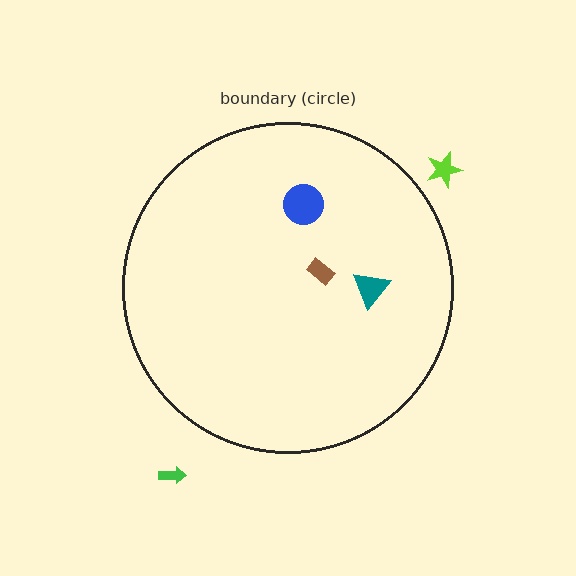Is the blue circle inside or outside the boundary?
Inside.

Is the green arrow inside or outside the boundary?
Outside.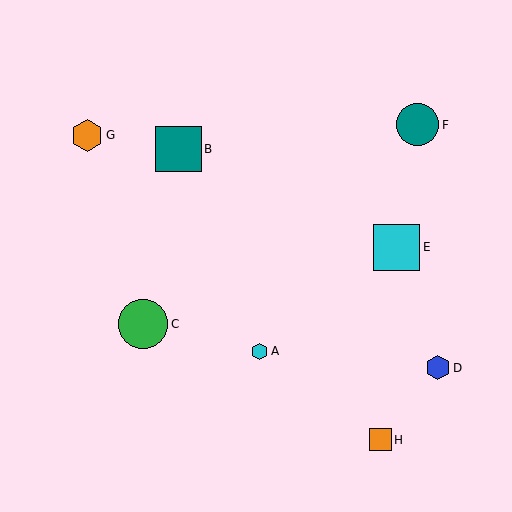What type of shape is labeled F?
Shape F is a teal circle.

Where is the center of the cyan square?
The center of the cyan square is at (397, 247).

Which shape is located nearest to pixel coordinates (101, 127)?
The orange hexagon (labeled G) at (87, 135) is nearest to that location.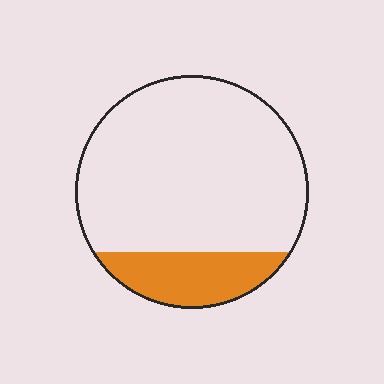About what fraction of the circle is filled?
About one fifth (1/5).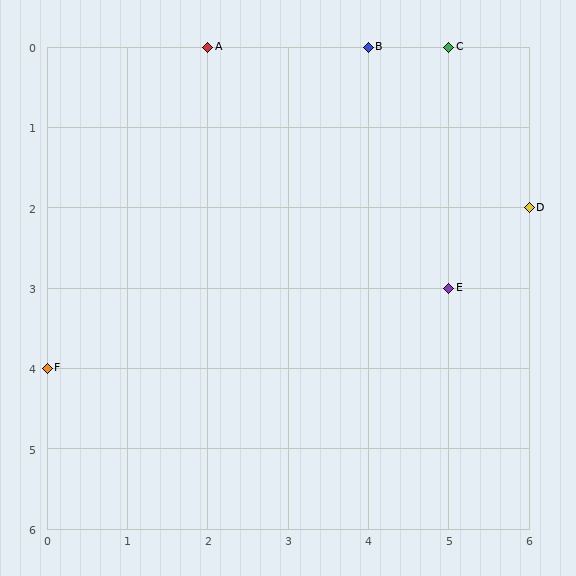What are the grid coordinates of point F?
Point F is at grid coordinates (0, 4).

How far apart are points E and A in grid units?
Points E and A are 3 columns and 3 rows apart (about 4.2 grid units diagonally).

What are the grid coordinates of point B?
Point B is at grid coordinates (4, 0).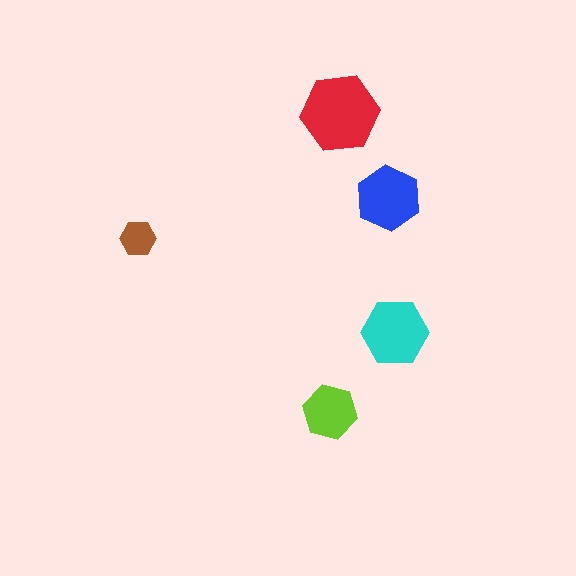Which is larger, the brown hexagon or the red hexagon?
The red one.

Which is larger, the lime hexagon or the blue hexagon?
The blue one.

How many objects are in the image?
There are 5 objects in the image.